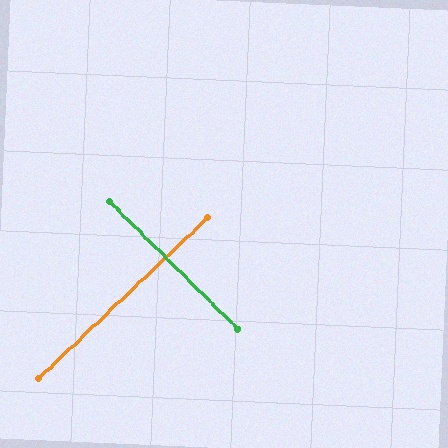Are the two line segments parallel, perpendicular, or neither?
Perpendicular — they meet at approximately 89°.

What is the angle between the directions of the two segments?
Approximately 89 degrees.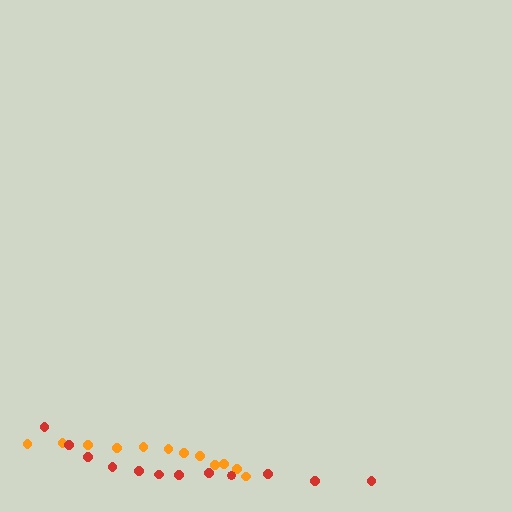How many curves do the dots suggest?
There are 2 distinct paths.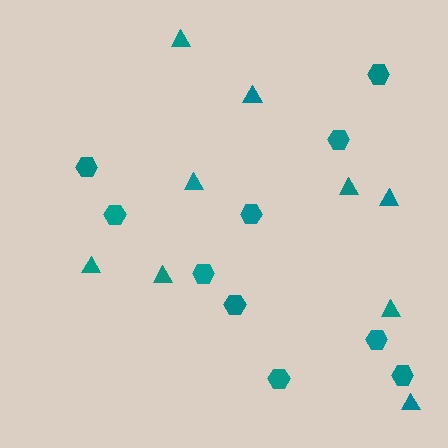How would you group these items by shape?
There are 2 groups: one group of hexagons (10) and one group of triangles (9).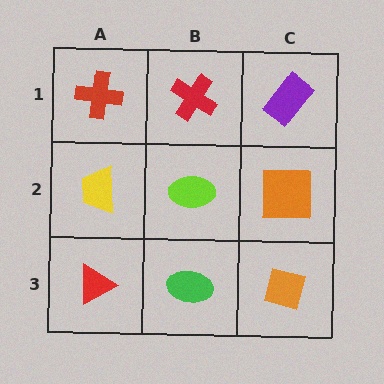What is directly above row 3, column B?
A lime ellipse.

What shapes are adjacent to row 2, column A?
A red cross (row 1, column A), a red triangle (row 3, column A), a lime ellipse (row 2, column B).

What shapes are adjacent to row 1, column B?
A lime ellipse (row 2, column B), a red cross (row 1, column A), a purple rectangle (row 1, column C).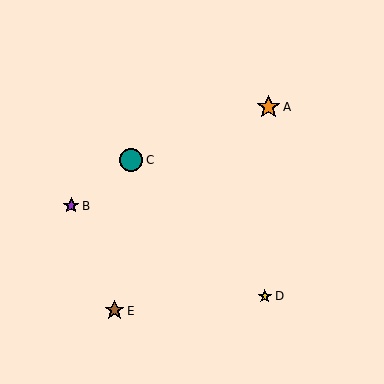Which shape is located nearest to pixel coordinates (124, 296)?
The brown star (labeled E) at (115, 311) is nearest to that location.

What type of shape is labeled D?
Shape D is a yellow star.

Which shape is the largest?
The teal circle (labeled C) is the largest.